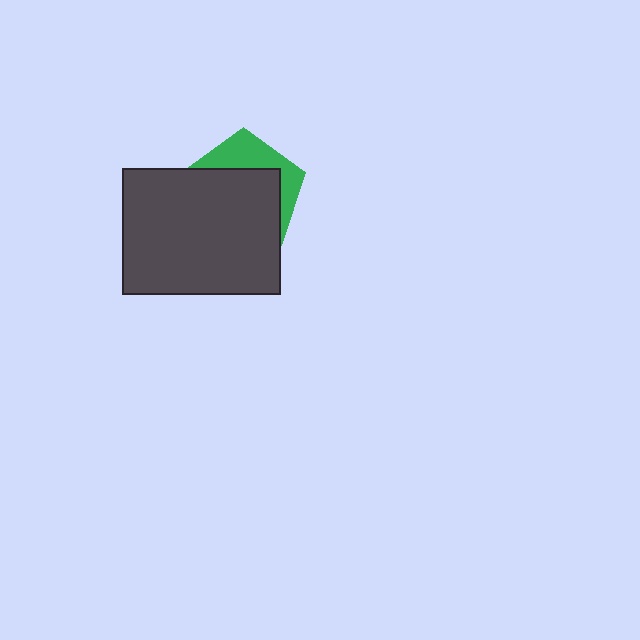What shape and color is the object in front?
The object in front is a dark gray rectangle.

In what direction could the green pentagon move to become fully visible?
The green pentagon could move up. That would shift it out from behind the dark gray rectangle entirely.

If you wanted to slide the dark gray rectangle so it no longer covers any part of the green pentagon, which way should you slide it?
Slide it down — that is the most direct way to separate the two shapes.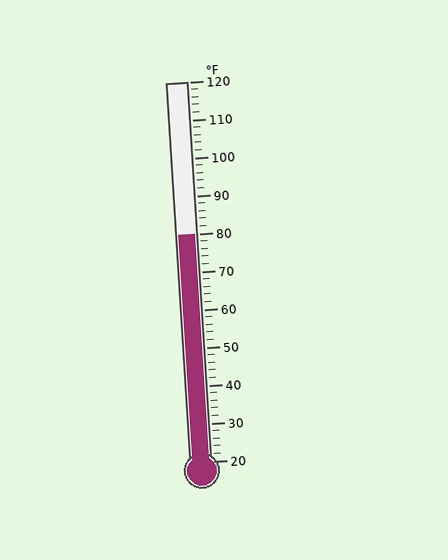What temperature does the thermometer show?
The thermometer shows approximately 80°F.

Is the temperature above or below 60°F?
The temperature is above 60°F.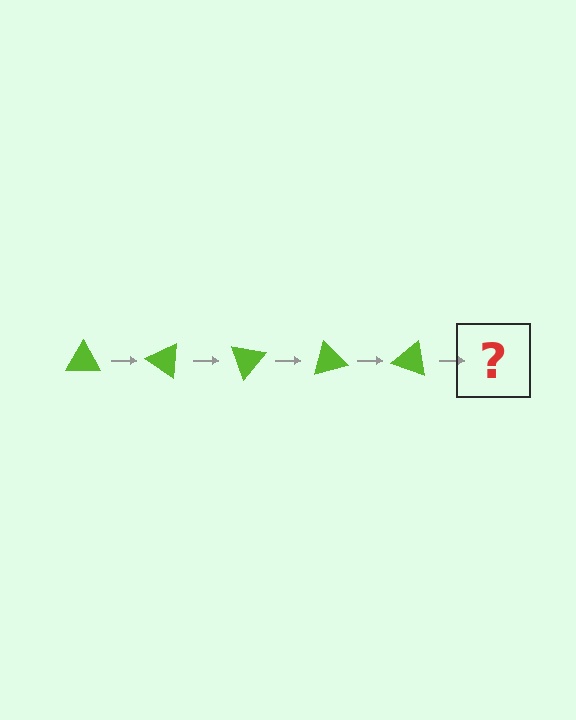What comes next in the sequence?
The next element should be a lime triangle rotated 175 degrees.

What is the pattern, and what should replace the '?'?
The pattern is that the triangle rotates 35 degrees each step. The '?' should be a lime triangle rotated 175 degrees.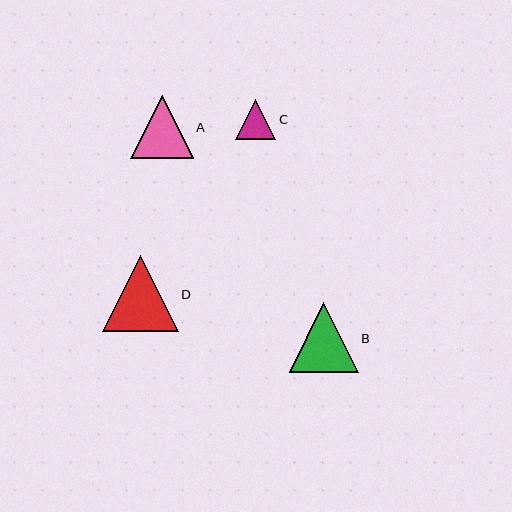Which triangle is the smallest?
Triangle C is the smallest with a size of approximately 41 pixels.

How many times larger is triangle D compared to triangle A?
Triangle D is approximately 1.2 times the size of triangle A.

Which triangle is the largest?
Triangle D is the largest with a size of approximately 76 pixels.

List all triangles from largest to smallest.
From largest to smallest: D, B, A, C.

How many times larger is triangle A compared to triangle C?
Triangle A is approximately 1.5 times the size of triangle C.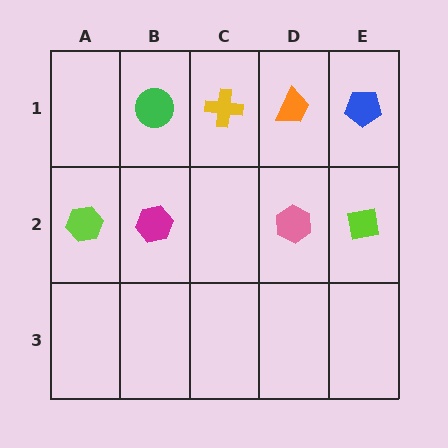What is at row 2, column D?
A pink hexagon.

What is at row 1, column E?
A blue pentagon.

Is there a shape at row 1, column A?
No, that cell is empty.